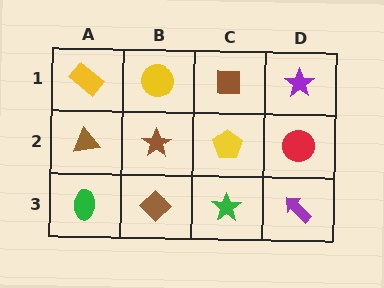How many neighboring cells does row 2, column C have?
4.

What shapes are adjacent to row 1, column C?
A yellow pentagon (row 2, column C), a yellow circle (row 1, column B), a purple star (row 1, column D).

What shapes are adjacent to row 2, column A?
A yellow rectangle (row 1, column A), a green ellipse (row 3, column A), a brown star (row 2, column B).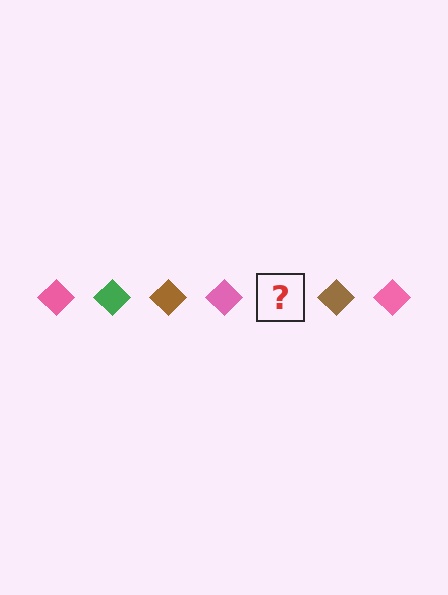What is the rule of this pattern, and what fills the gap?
The rule is that the pattern cycles through pink, green, brown diamonds. The gap should be filled with a green diamond.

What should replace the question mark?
The question mark should be replaced with a green diamond.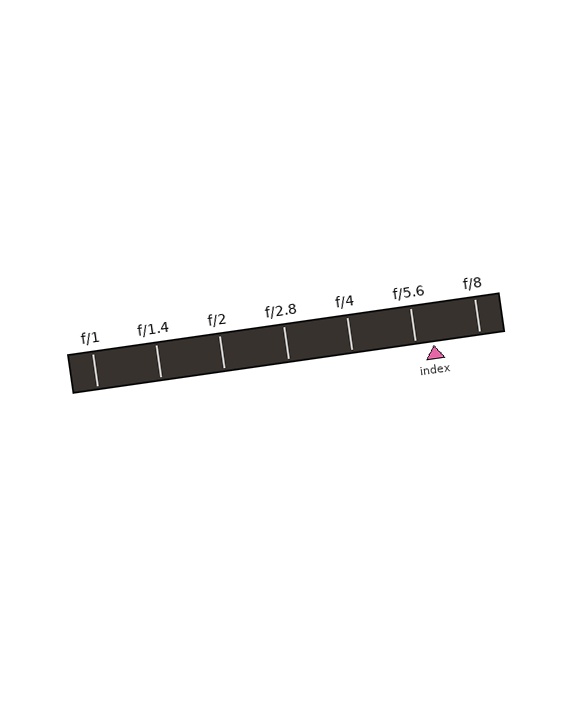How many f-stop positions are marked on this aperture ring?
There are 7 f-stop positions marked.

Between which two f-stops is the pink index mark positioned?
The index mark is between f/5.6 and f/8.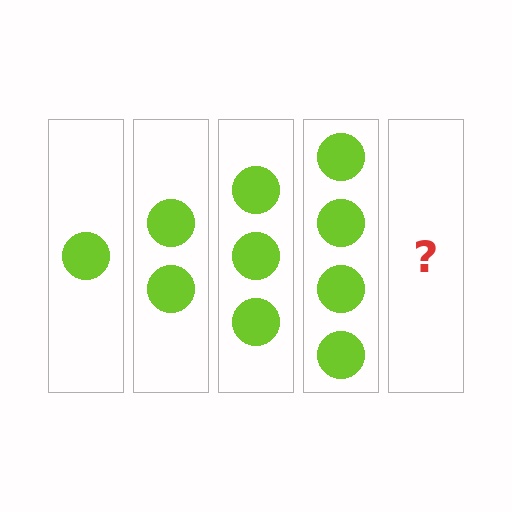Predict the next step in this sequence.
The next step is 5 circles.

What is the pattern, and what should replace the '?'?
The pattern is that each step adds one more circle. The '?' should be 5 circles.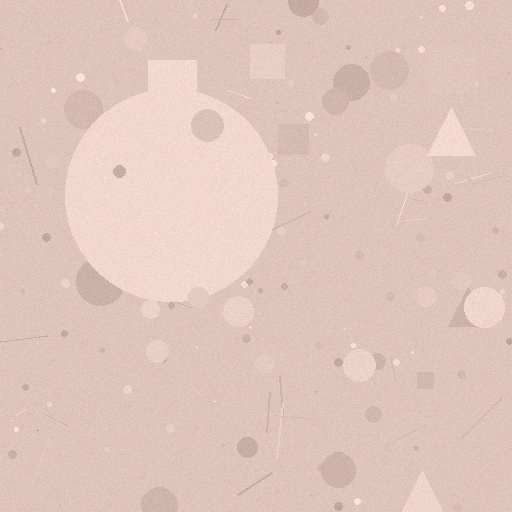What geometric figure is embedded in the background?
A circle is embedded in the background.